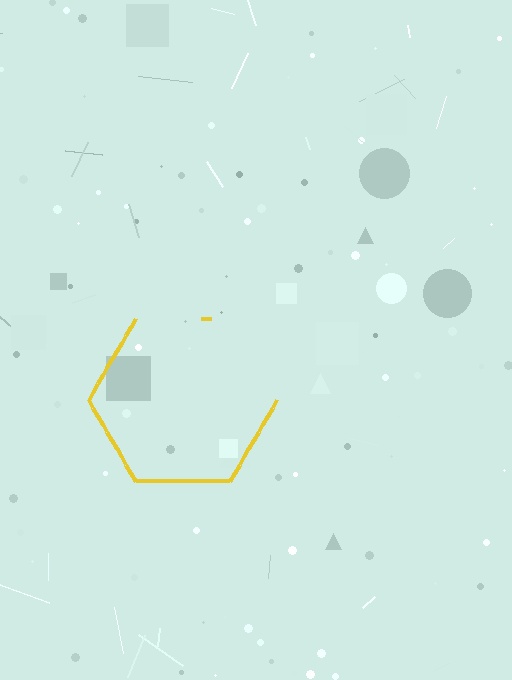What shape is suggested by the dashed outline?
The dashed outline suggests a hexagon.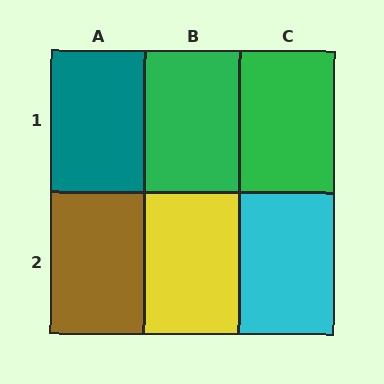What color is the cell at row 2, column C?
Cyan.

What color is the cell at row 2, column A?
Brown.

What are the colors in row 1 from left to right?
Teal, green, green.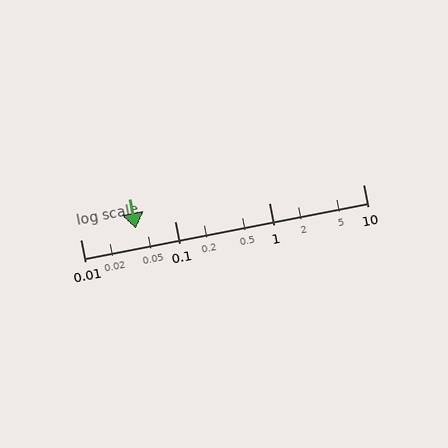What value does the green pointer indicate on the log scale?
The pointer indicates approximately 0.039.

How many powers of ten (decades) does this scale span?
The scale spans 3 decades, from 0.01 to 10.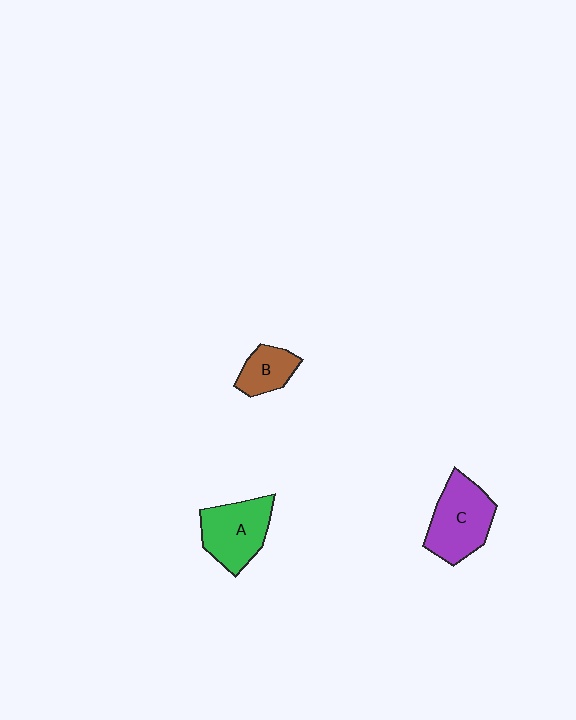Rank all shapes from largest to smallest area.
From largest to smallest: C (purple), A (green), B (brown).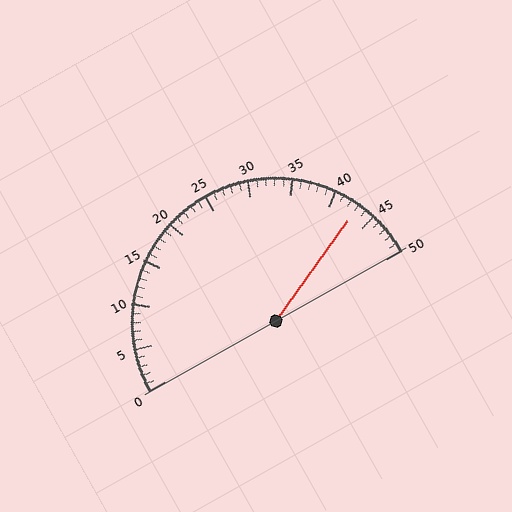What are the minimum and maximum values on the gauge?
The gauge ranges from 0 to 50.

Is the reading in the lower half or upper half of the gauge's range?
The reading is in the upper half of the range (0 to 50).